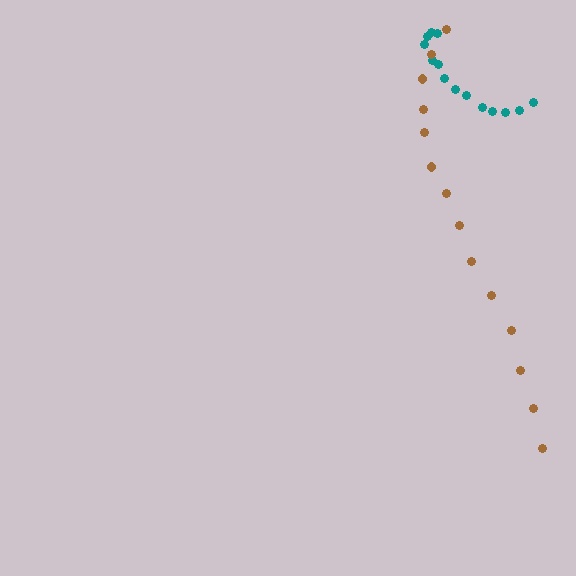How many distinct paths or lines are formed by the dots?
There are 2 distinct paths.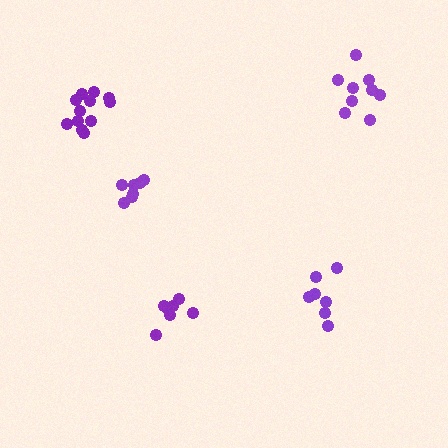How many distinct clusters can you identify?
There are 5 distinct clusters.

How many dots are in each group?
Group 1: 7 dots, Group 2: 7 dots, Group 3: 9 dots, Group 4: 12 dots, Group 5: 7 dots (42 total).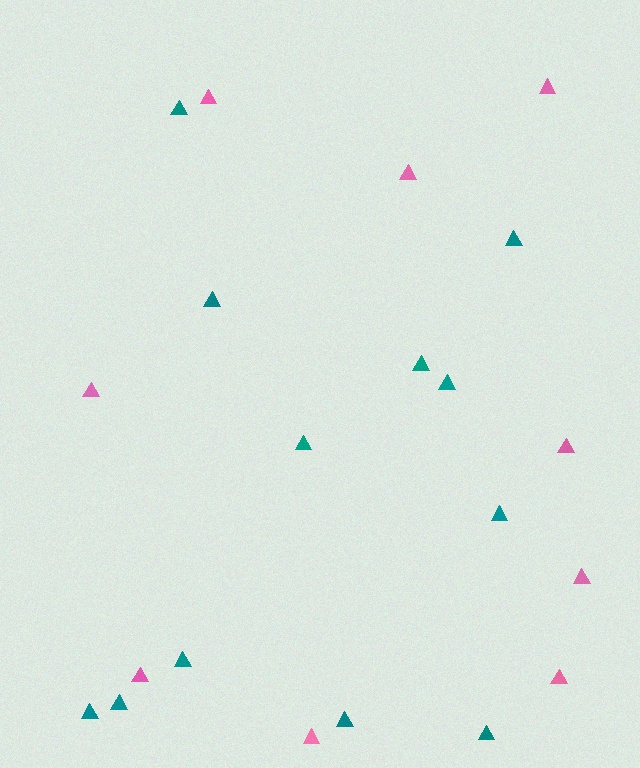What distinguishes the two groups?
There are 2 groups: one group of pink triangles (9) and one group of teal triangles (12).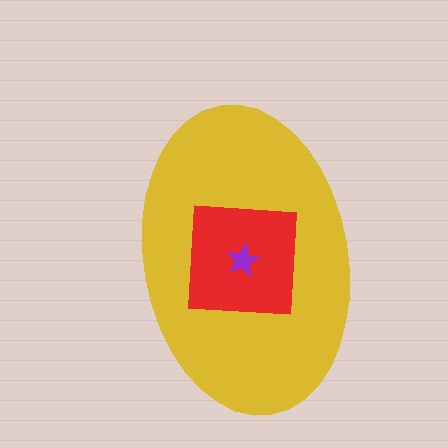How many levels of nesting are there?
3.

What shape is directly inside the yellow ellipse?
The red square.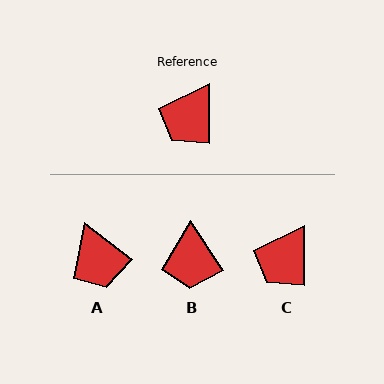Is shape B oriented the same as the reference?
No, it is off by about 33 degrees.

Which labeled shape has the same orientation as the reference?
C.